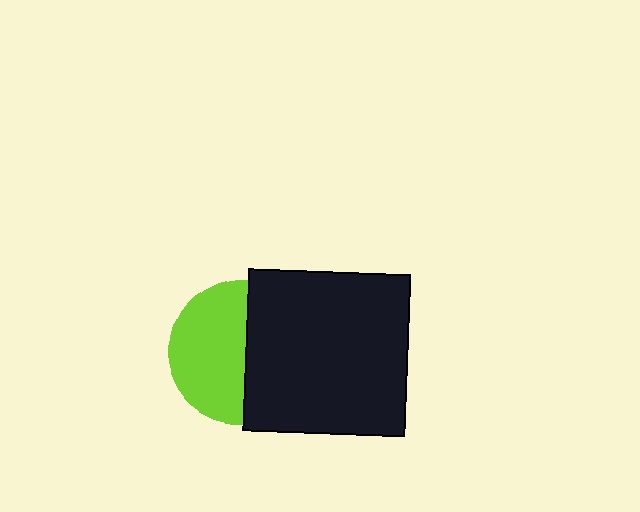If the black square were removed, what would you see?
You would see the complete lime circle.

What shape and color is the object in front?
The object in front is a black square.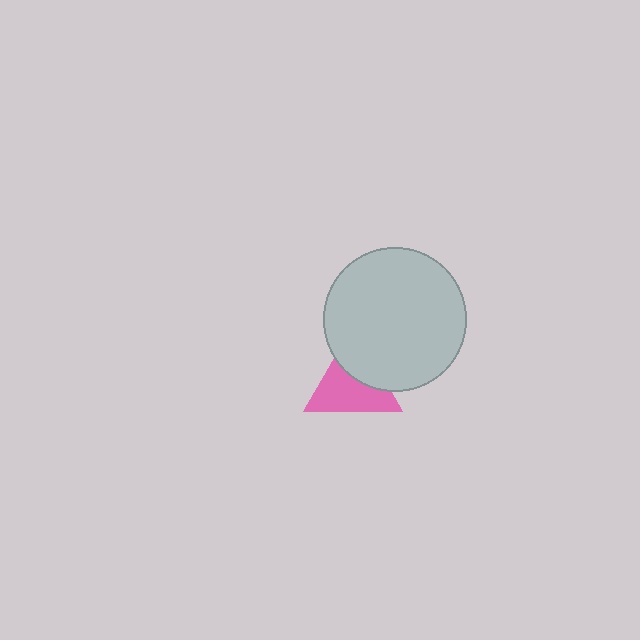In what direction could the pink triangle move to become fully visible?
The pink triangle could move toward the lower-left. That would shift it out from behind the light gray circle entirely.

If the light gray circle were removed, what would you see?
You would see the complete pink triangle.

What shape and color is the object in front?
The object in front is a light gray circle.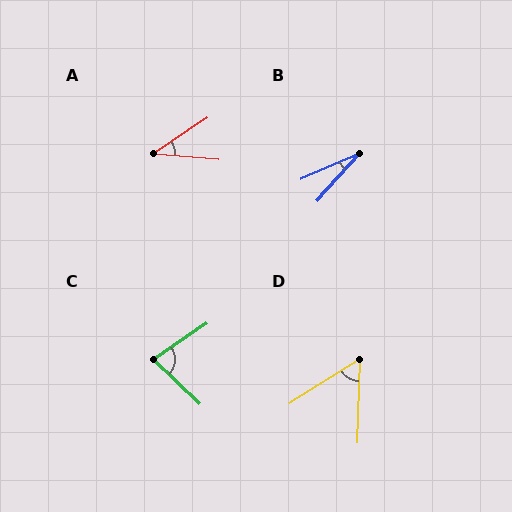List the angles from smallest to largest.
B (24°), A (38°), D (56°), C (78°).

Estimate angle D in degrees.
Approximately 56 degrees.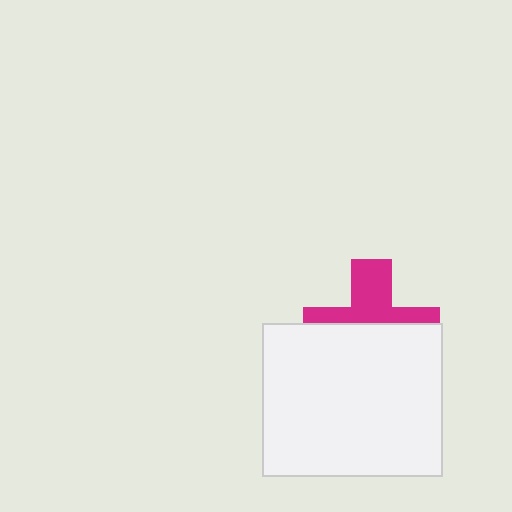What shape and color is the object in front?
The object in front is a white rectangle.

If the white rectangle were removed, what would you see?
You would see the complete magenta cross.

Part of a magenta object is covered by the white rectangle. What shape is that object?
It is a cross.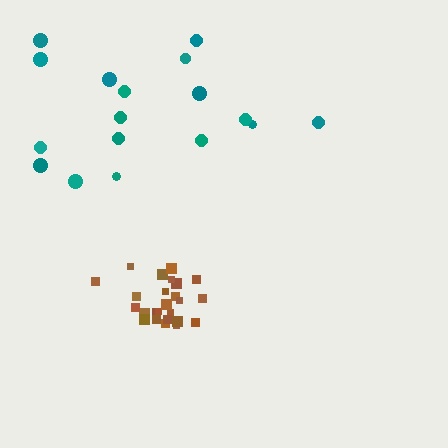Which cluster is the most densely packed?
Brown.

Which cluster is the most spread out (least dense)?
Teal.